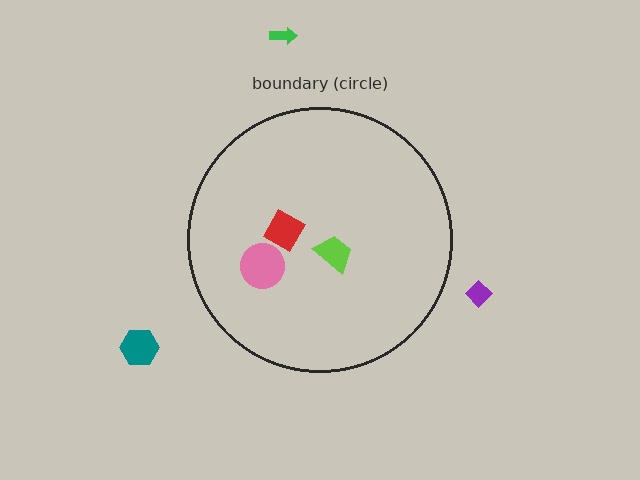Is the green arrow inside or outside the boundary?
Outside.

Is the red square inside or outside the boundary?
Inside.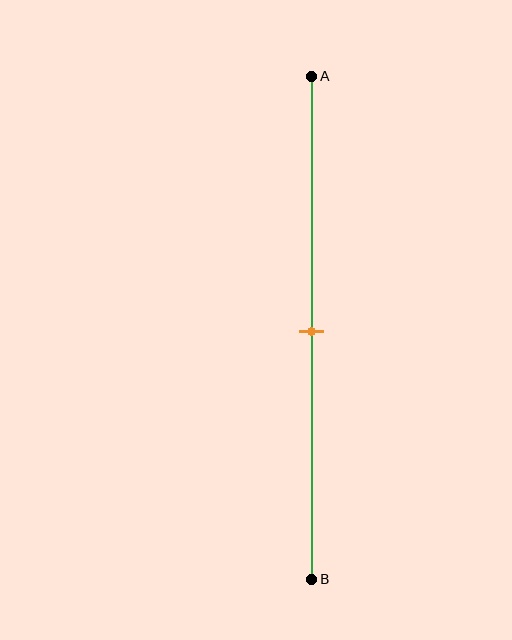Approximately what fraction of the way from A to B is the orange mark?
The orange mark is approximately 50% of the way from A to B.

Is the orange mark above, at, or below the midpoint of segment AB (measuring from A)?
The orange mark is approximately at the midpoint of segment AB.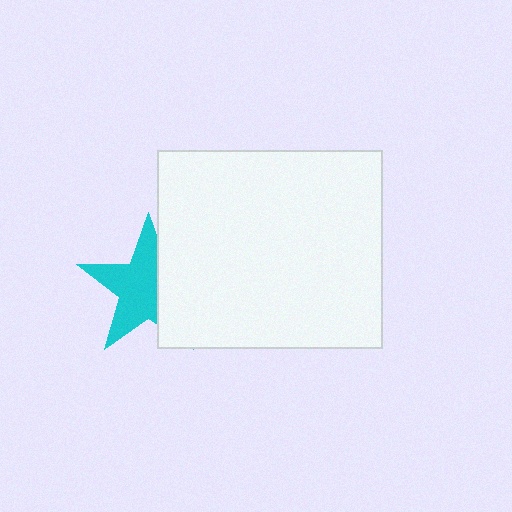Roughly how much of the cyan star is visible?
About half of it is visible (roughly 63%).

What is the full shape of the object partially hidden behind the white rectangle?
The partially hidden object is a cyan star.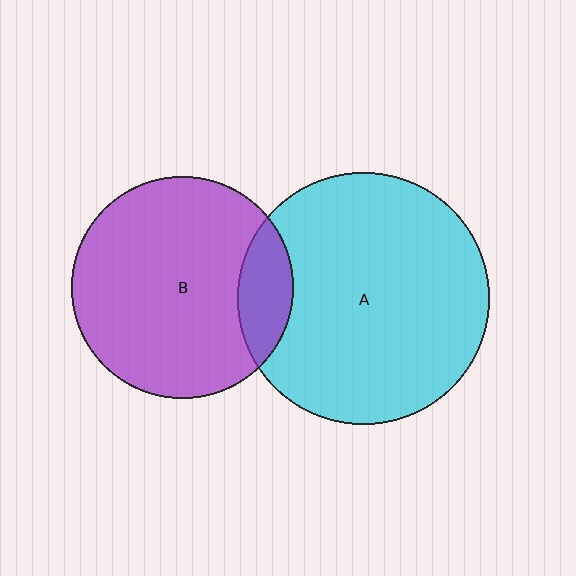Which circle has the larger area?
Circle A (cyan).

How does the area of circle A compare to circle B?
Approximately 1.3 times.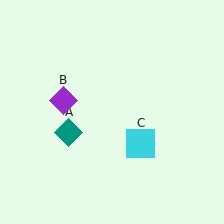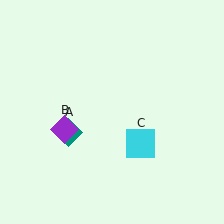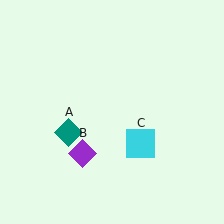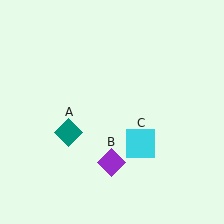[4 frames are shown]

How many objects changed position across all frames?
1 object changed position: purple diamond (object B).